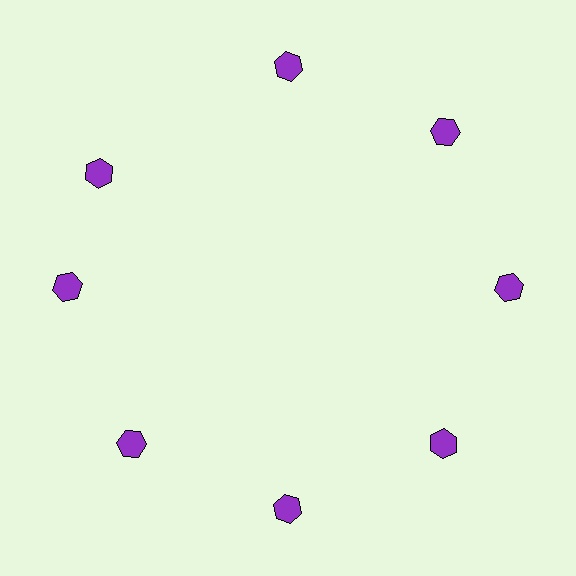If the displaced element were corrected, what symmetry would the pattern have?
It would have 8-fold rotational symmetry — the pattern would map onto itself every 45 degrees.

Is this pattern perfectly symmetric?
No. The 8 purple hexagons are arranged in a ring, but one element near the 10 o'clock position is rotated out of alignment along the ring, breaking the 8-fold rotational symmetry.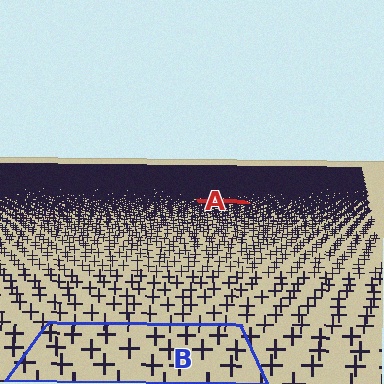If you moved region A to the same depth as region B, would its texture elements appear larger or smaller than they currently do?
They would appear larger. At a closer depth, the same texture elements are projected at a bigger on-screen size.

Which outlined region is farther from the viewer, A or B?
Region A is farther from the viewer — the texture elements inside it appear smaller and more densely packed.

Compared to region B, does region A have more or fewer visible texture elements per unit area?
Region A has more texture elements per unit area — they are packed more densely because it is farther away.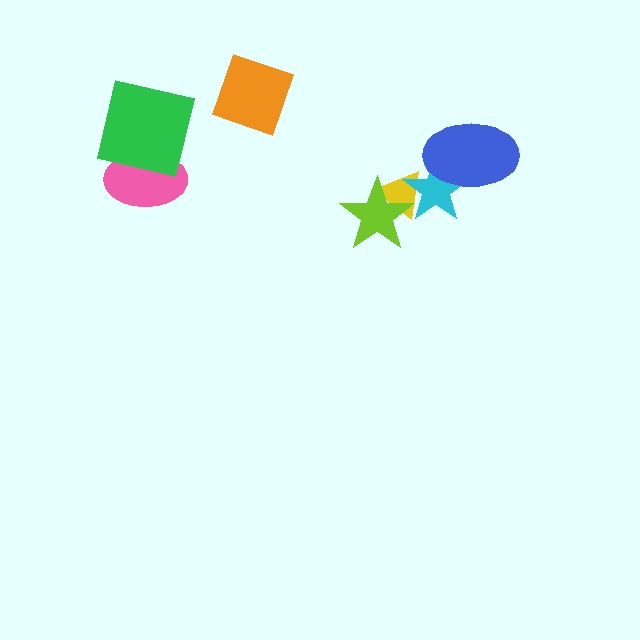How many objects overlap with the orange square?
0 objects overlap with the orange square.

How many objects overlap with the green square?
1 object overlaps with the green square.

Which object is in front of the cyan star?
The blue ellipse is in front of the cyan star.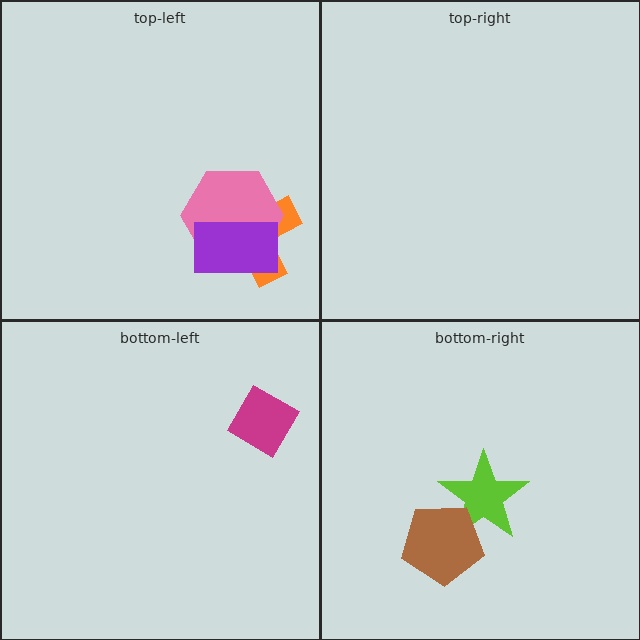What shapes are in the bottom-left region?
The magenta diamond.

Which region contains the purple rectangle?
The top-left region.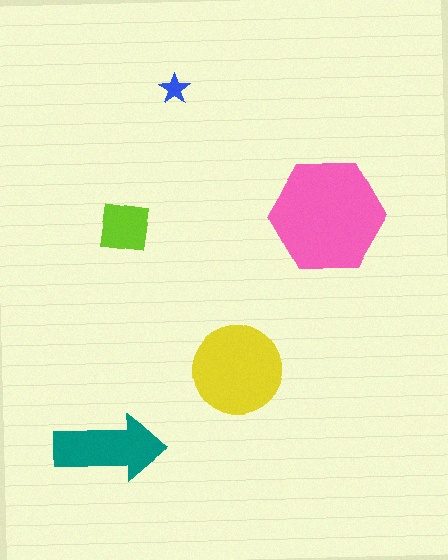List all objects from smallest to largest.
The blue star, the lime square, the teal arrow, the yellow circle, the pink hexagon.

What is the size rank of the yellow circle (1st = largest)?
2nd.